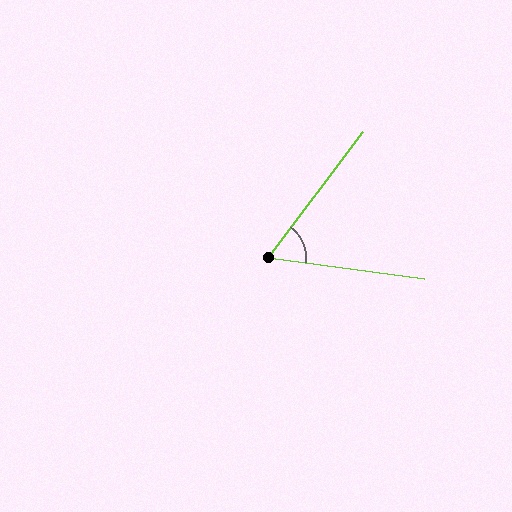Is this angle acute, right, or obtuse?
It is acute.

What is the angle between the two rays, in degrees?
Approximately 61 degrees.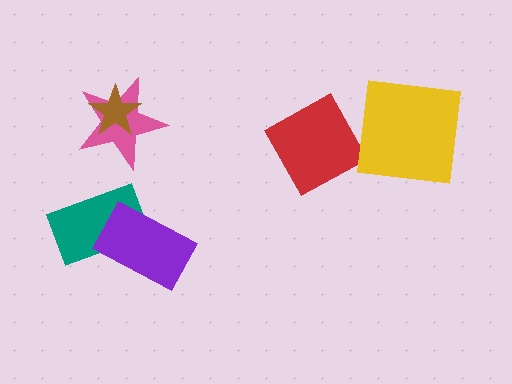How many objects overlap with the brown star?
1 object overlaps with the brown star.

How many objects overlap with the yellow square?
0 objects overlap with the yellow square.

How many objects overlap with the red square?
0 objects overlap with the red square.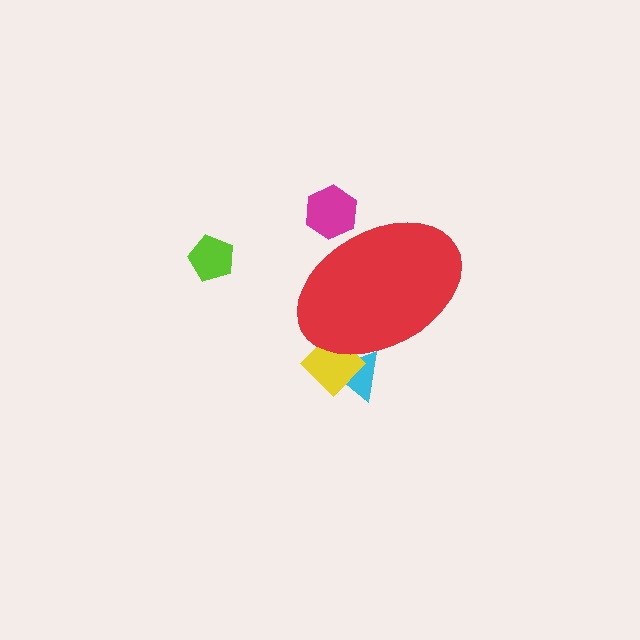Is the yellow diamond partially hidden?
Yes, the yellow diamond is partially hidden behind the red ellipse.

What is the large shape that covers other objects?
A red ellipse.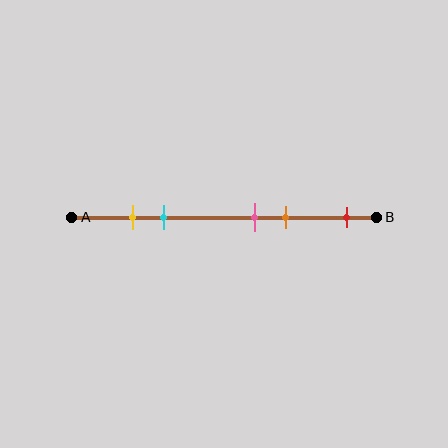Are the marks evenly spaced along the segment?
No, the marks are not evenly spaced.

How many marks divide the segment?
There are 5 marks dividing the segment.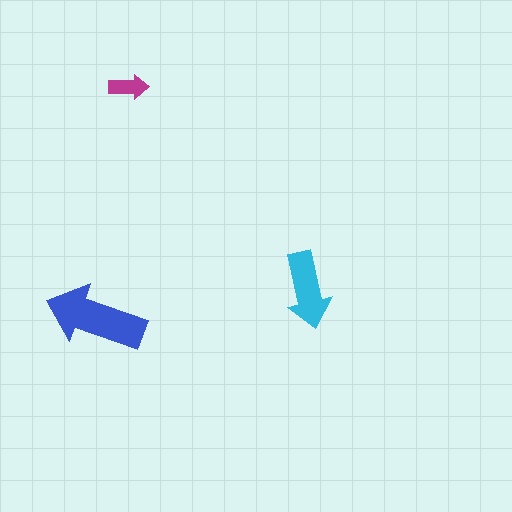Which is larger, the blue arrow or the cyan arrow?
The blue one.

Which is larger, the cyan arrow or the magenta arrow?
The cyan one.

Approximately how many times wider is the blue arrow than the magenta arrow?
About 2.5 times wider.